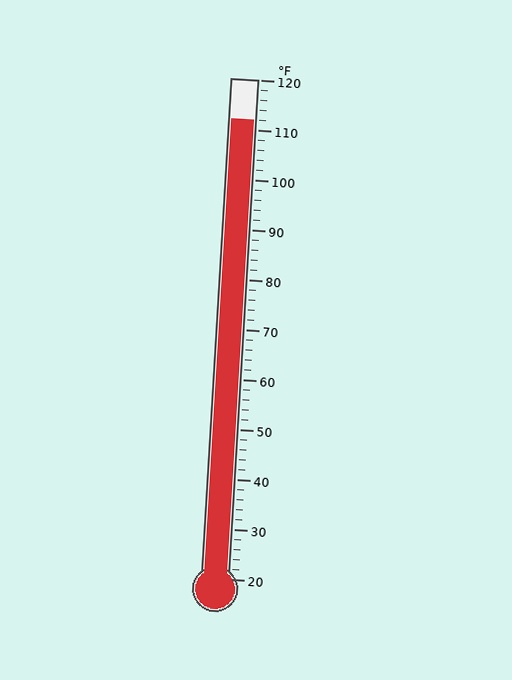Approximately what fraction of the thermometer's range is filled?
The thermometer is filled to approximately 90% of its range.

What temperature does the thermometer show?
The thermometer shows approximately 112°F.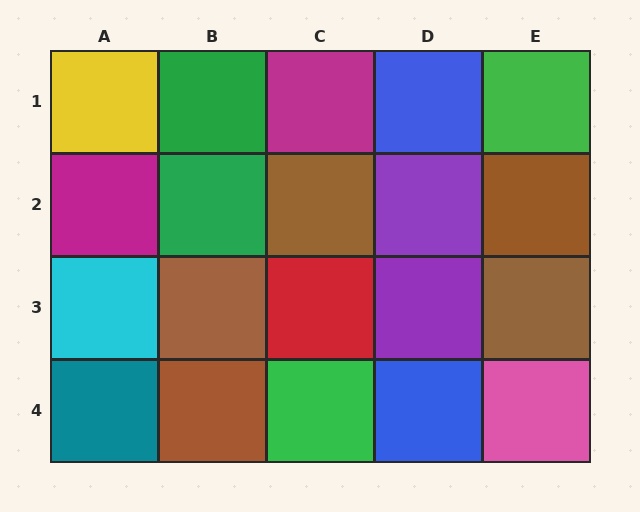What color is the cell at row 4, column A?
Teal.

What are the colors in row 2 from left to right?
Magenta, green, brown, purple, brown.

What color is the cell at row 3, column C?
Red.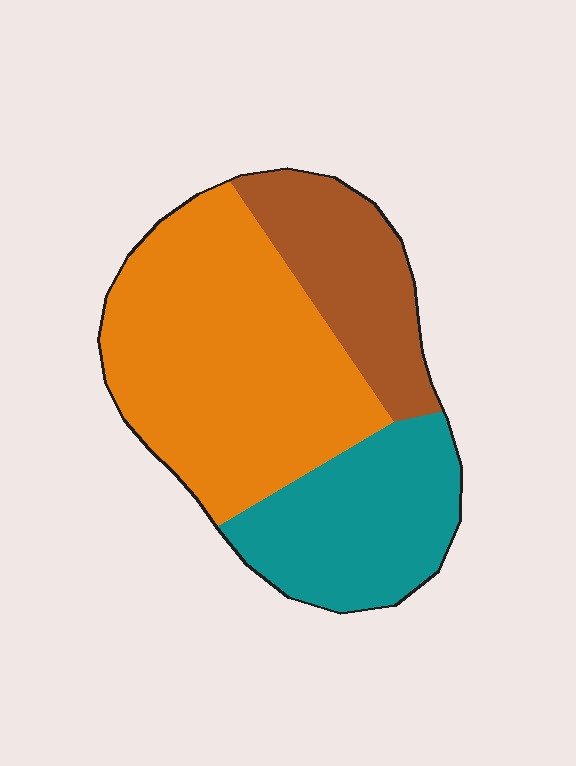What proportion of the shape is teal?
Teal takes up about one quarter (1/4) of the shape.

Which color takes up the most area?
Orange, at roughly 50%.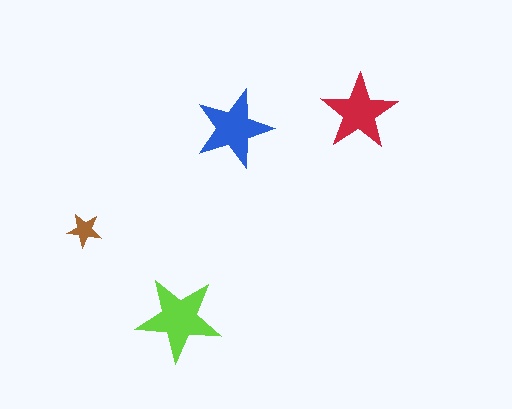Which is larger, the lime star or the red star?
The lime one.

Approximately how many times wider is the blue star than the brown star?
About 2.5 times wider.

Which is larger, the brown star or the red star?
The red one.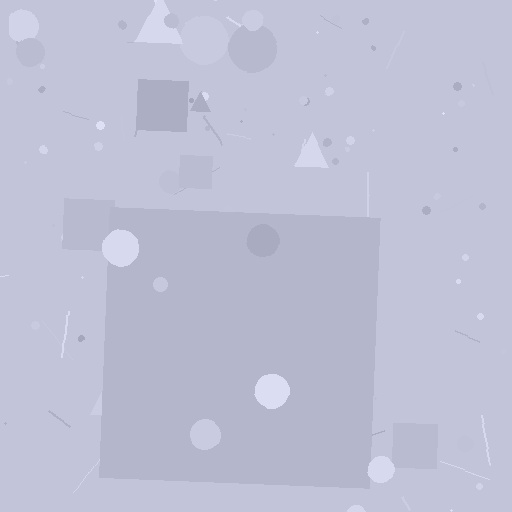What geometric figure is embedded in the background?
A square is embedded in the background.